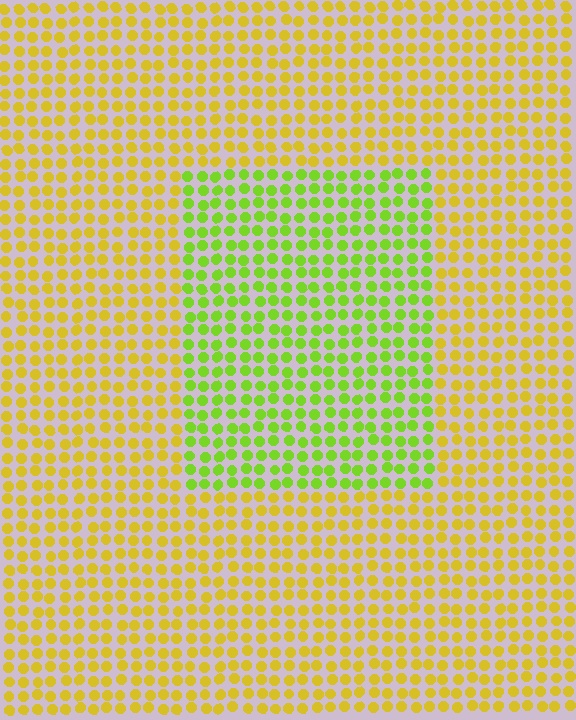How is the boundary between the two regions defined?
The boundary is defined purely by a slight shift in hue (about 41 degrees). Spacing, size, and orientation are identical on both sides.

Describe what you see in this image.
The image is filled with small yellow elements in a uniform arrangement. A rectangle-shaped region is visible where the elements are tinted to a slightly different hue, forming a subtle color boundary.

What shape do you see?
I see a rectangle.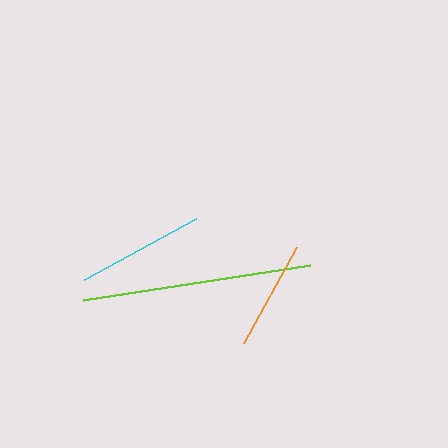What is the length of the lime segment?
The lime segment is approximately 230 pixels long.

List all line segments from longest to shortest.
From longest to shortest: lime, cyan, orange.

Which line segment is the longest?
The lime line is the longest at approximately 230 pixels.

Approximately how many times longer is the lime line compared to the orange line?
The lime line is approximately 2.1 times the length of the orange line.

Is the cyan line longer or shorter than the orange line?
The cyan line is longer than the orange line.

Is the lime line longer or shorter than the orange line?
The lime line is longer than the orange line.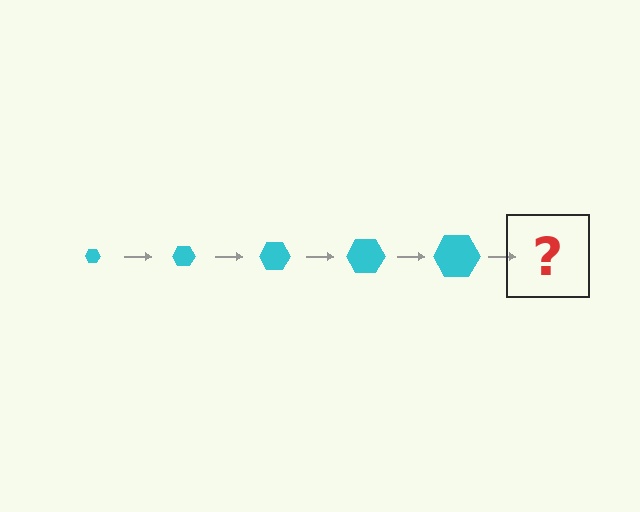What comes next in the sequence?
The next element should be a cyan hexagon, larger than the previous one.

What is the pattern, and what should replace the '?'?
The pattern is that the hexagon gets progressively larger each step. The '?' should be a cyan hexagon, larger than the previous one.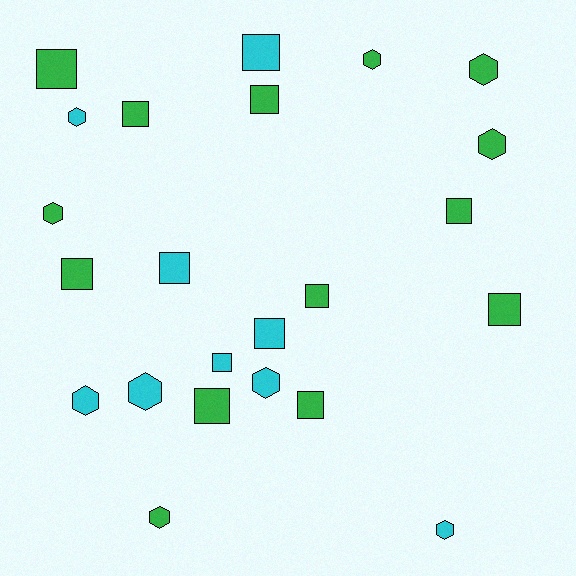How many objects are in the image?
There are 23 objects.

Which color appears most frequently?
Green, with 14 objects.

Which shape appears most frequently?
Square, with 13 objects.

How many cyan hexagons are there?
There are 5 cyan hexagons.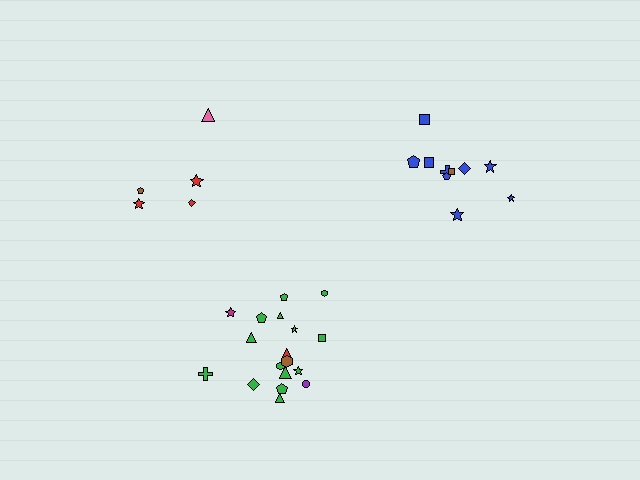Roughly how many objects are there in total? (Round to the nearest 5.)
Roughly 35 objects in total.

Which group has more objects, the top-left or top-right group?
The top-right group.